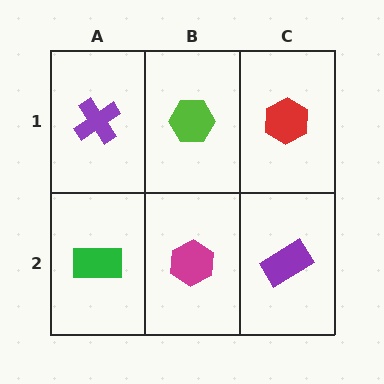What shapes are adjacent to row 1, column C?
A purple rectangle (row 2, column C), a lime hexagon (row 1, column B).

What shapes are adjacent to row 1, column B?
A magenta hexagon (row 2, column B), a purple cross (row 1, column A), a red hexagon (row 1, column C).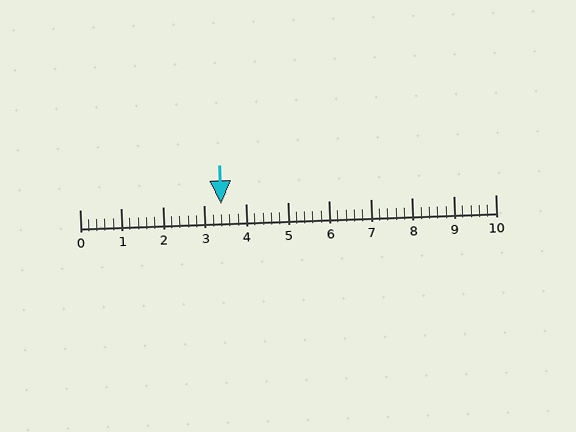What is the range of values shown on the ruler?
The ruler shows values from 0 to 10.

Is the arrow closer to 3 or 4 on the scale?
The arrow is closer to 3.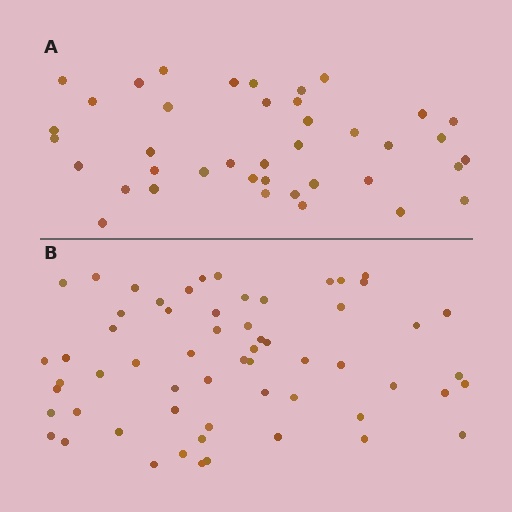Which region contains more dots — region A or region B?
Region B (the bottom region) has more dots.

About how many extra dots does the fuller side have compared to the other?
Region B has approximately 20 more dots than region A.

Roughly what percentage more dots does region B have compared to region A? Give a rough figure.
About 50% more.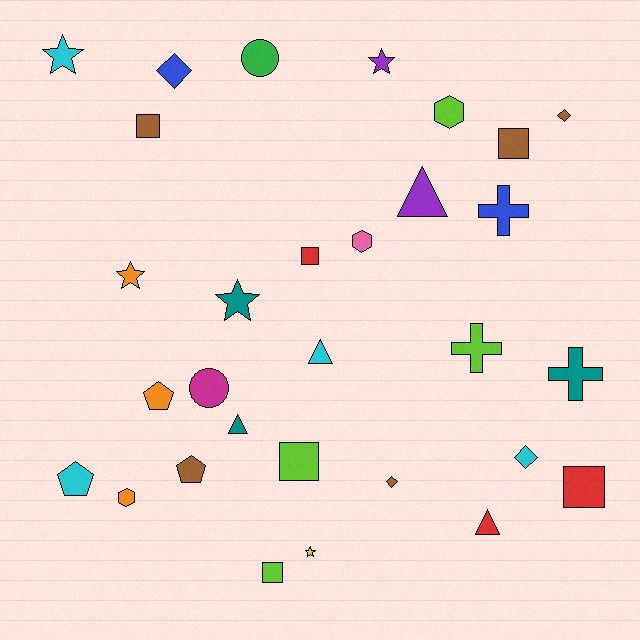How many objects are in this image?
There are 30 objects.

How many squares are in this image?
There are 6 squares.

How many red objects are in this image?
There are 3 red objects.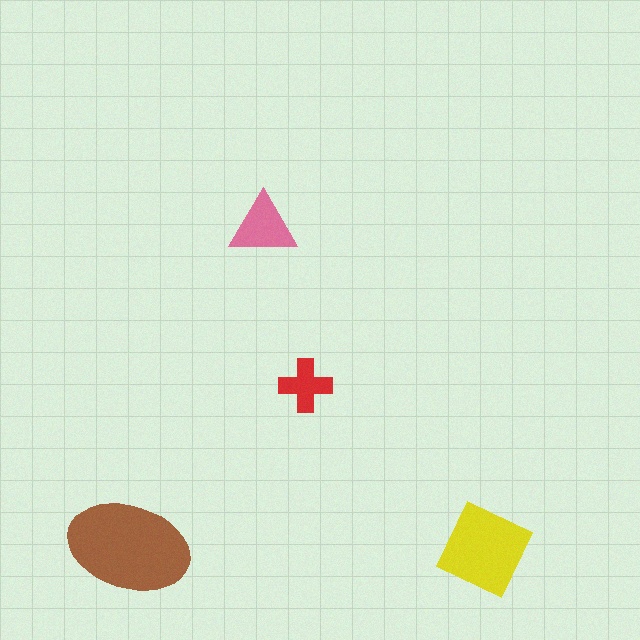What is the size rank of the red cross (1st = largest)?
4th.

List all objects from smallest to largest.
The red cross, the pink triangle, the yellow square, the brown ellipse.